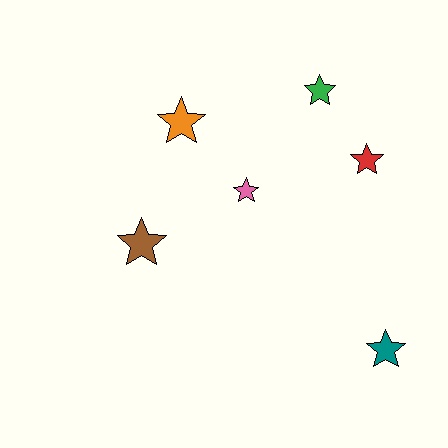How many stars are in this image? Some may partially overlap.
There are 6 stars.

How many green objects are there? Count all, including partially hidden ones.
There is 1 green object.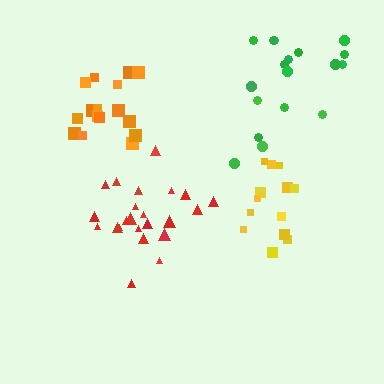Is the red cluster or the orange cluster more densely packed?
Orange.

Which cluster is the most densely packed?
Orange.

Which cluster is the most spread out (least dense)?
Green.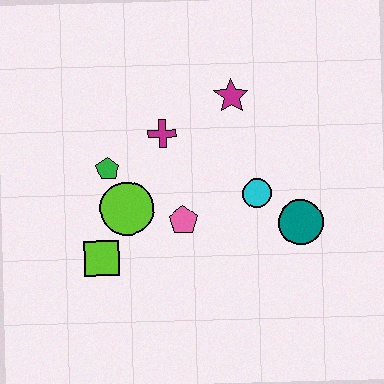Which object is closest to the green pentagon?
The lime circle is closest to the green pentagon.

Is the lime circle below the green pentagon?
Yes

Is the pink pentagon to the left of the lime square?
No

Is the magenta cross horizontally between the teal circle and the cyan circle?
No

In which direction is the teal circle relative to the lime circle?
The teal circle is to the right of the lime circle.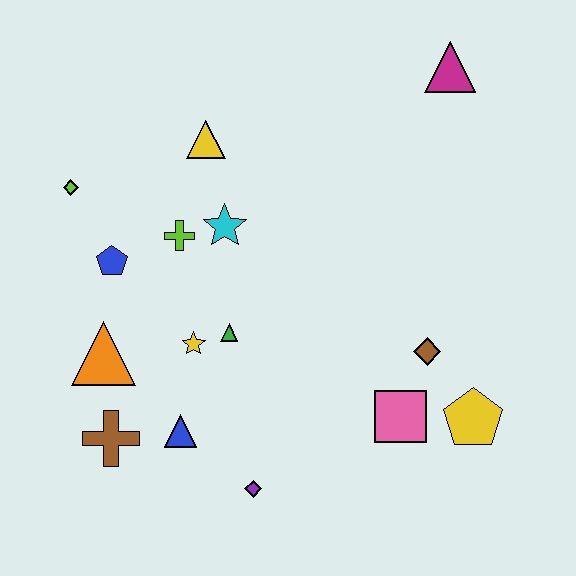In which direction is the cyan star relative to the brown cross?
The cyan star is above the brown cross.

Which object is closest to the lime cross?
The cyan star is closest to the lime cross.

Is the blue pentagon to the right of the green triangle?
No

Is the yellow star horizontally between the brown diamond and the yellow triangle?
No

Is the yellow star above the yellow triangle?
No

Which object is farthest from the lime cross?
The yellow pentagon is farthest from the lime cross.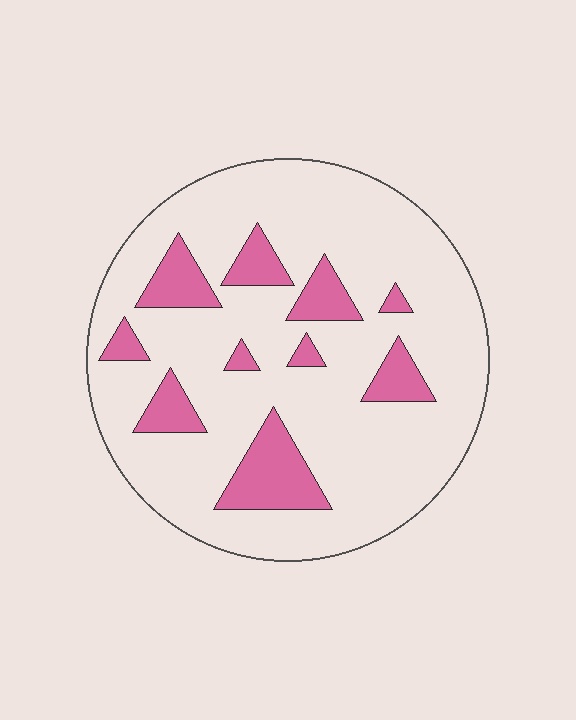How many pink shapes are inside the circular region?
10.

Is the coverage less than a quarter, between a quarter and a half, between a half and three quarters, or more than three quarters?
Less than a quarter.